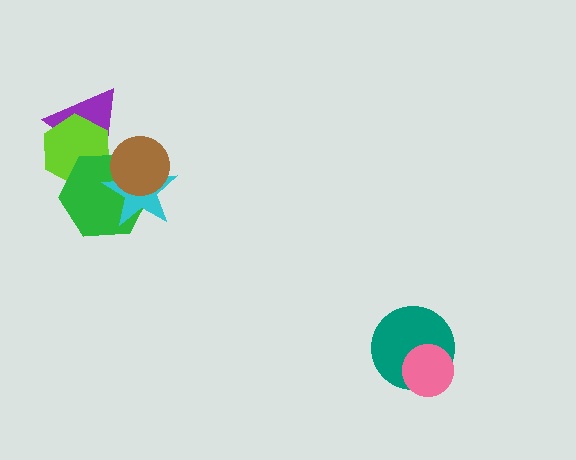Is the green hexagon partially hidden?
Yes, it is partially covered by another shape.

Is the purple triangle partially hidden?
Yes, it is partially covered by another shape.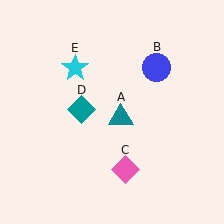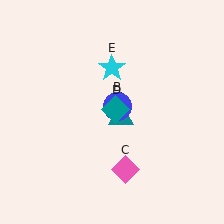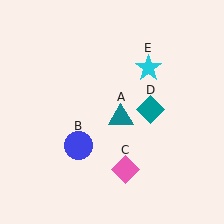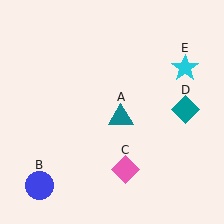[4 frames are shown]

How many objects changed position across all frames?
3 objects changed position: blue circle (object B), teal diamond (object D), cyan star (object E).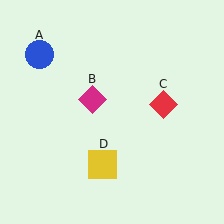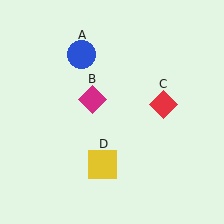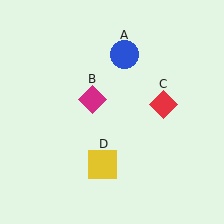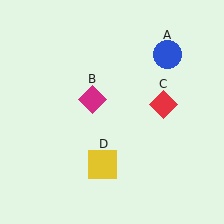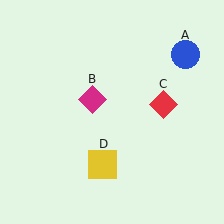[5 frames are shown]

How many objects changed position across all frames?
1 object changed position: blue circle (object A).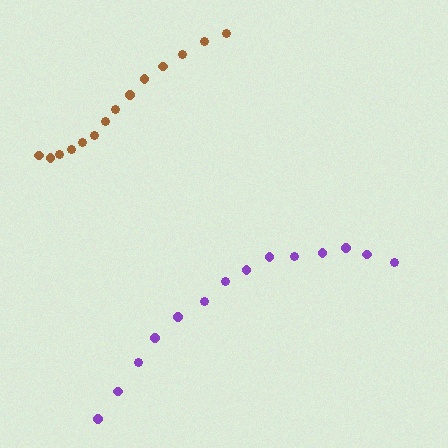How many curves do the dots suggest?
There are 2 distinct paths.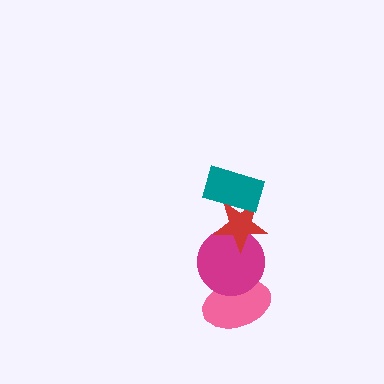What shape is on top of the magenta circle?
The red star is on top of the magenta circle.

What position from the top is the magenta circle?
The magenta circle is 3rd from the top.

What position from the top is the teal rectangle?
The teal rectangle is 1st from the top.